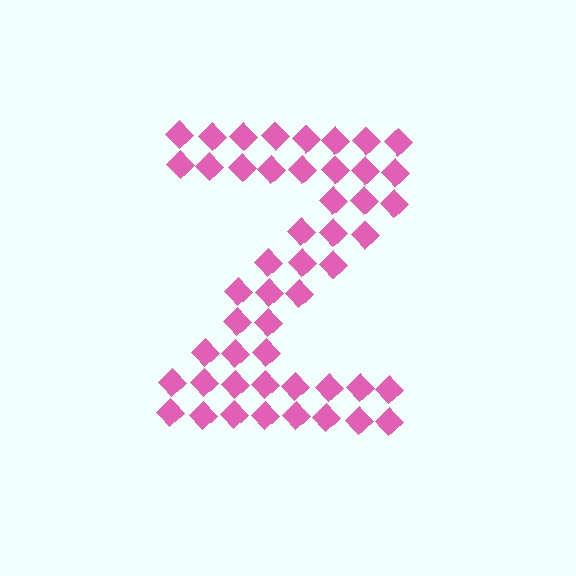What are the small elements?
The small elements are diamonds.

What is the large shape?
The large shape is the letter Z.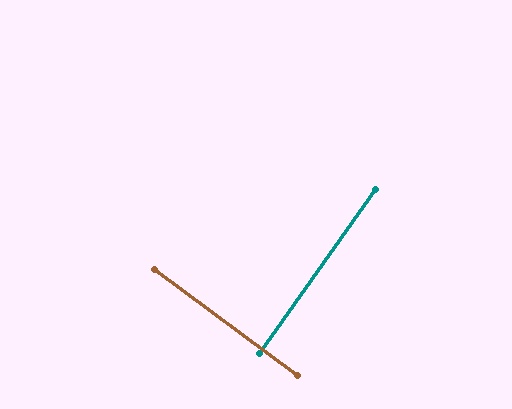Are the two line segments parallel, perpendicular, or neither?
Perpendicular — they meet at approximately 89°.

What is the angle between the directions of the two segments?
Approximately 89 degrees.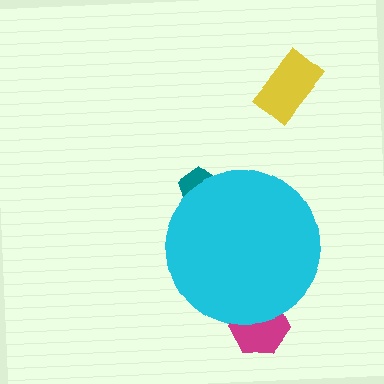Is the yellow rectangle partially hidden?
No, the yellow rectangle is fully visible.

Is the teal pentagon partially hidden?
Yes, the teal pentagon is partially hidden behind the cyan circle.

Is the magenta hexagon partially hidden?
Yes, the magenta hexagon is partially hidden behind the cyan circle.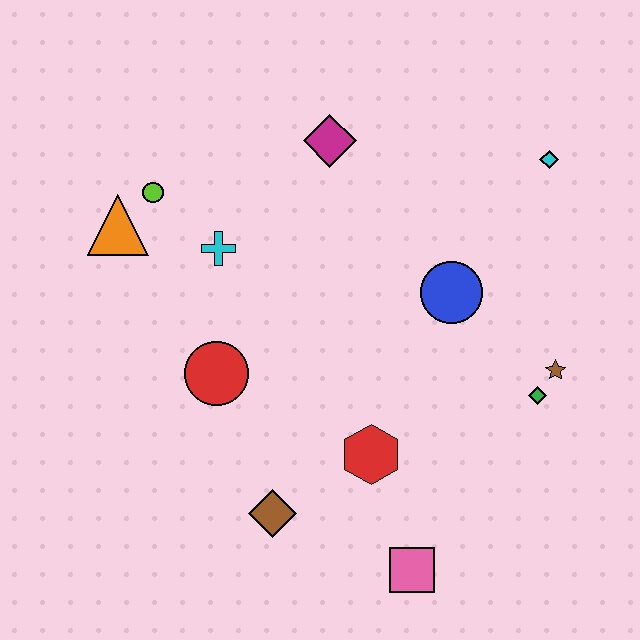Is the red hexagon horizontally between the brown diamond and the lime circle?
No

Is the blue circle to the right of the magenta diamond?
Yes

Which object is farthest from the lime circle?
The pink square is farthest from the lime circle.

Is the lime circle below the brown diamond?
No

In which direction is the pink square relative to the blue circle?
The pink square is below the blue circle.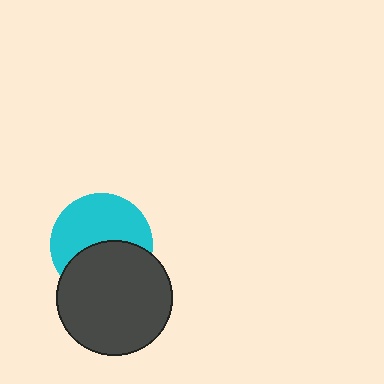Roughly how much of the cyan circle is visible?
About half of it is visible (roughly 55%).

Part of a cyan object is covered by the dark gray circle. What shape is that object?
It is a circle.